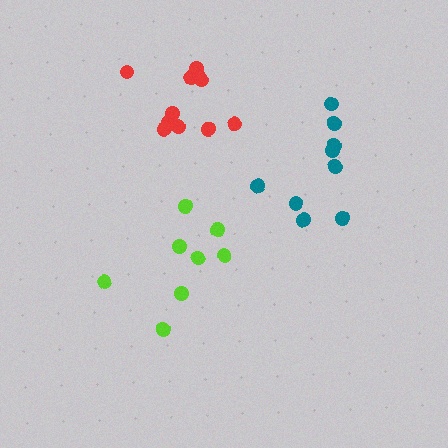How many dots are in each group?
Group 1: 8 dots, Group 2: 11 dots, Group 3: 9 dots (28 total).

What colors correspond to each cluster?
The clusters are colored: lime, red, teal.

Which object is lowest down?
The lime cluster is bottommost.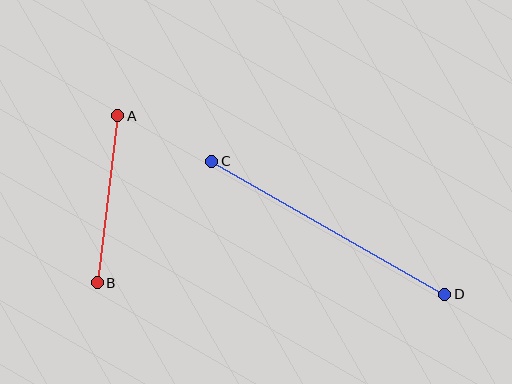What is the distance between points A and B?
The distance is approximately 168 pixels.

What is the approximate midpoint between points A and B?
The midpoint is at approximately (108, 199) pixels.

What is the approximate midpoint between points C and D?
The midpoint is at approximately (328, 228) pixels.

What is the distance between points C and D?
The distance is approximately 268 pixels.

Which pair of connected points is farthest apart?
Points C and D are farthest apart.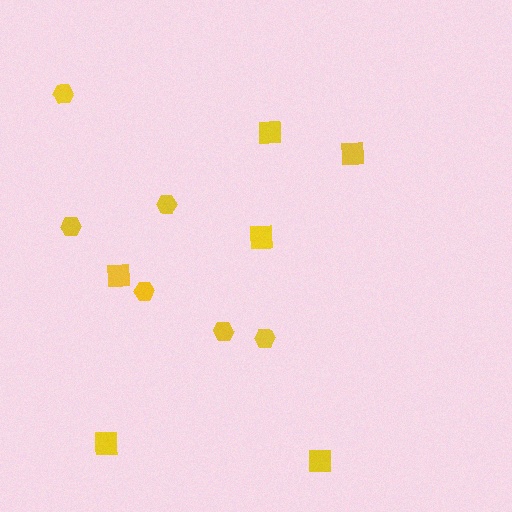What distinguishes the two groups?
There are 2 groups: one group of hexagons (6) and one group of squares (6).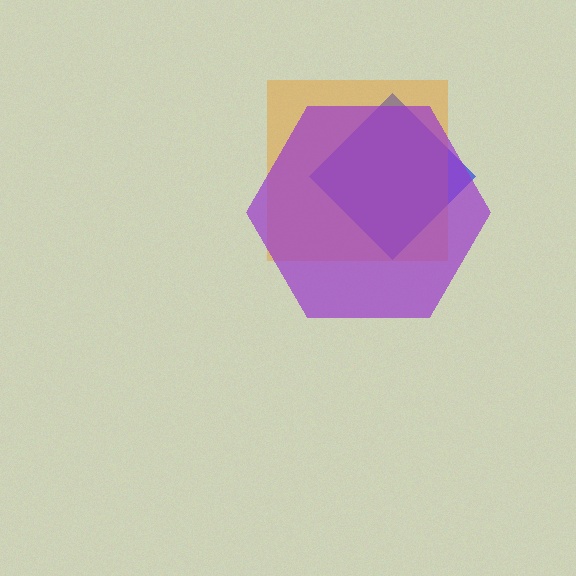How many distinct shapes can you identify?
There are 3 distinct shapes: a blue diamond, an orange square, a purple hexagon.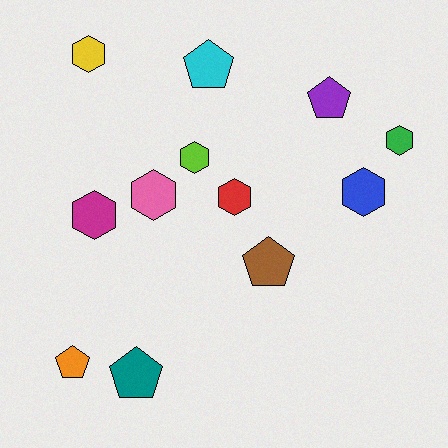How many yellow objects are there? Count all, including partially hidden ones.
There is 1 yellow object.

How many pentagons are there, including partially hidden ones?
There are 5 pentagons.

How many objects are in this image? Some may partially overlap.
There are 12 objects.